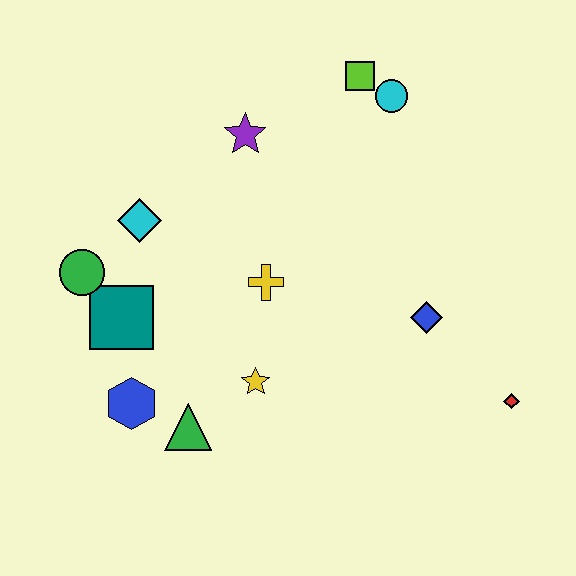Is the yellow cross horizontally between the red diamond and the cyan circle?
No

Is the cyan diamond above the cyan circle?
No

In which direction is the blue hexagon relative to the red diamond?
The blue hexagon is to the left of the red diamond.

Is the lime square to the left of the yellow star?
No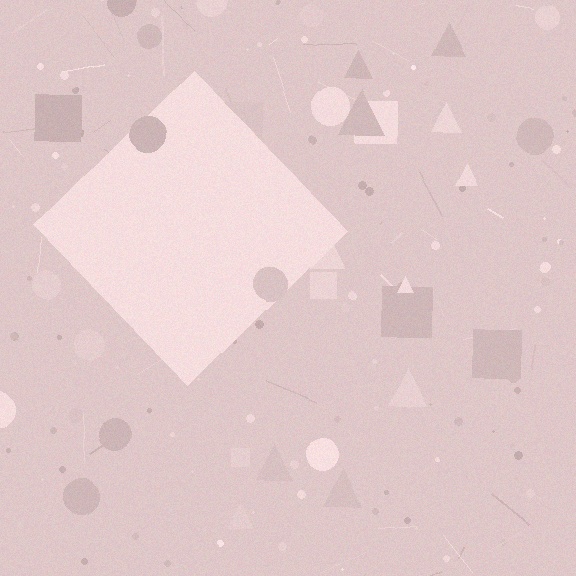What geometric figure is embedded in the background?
A diamond is embedded in the background.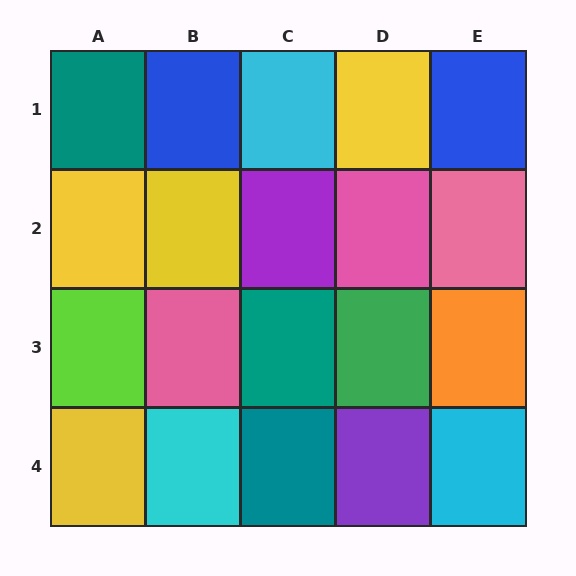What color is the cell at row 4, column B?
Cyan.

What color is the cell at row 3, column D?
Green.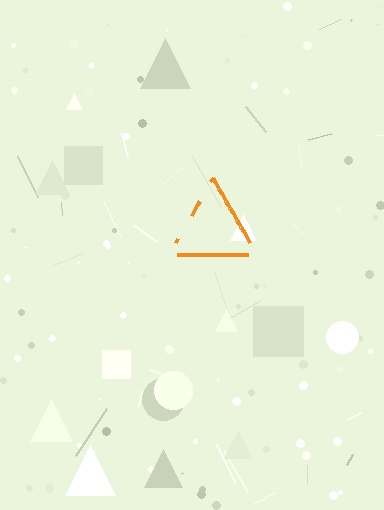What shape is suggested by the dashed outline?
The dashed outline suggests a triangle.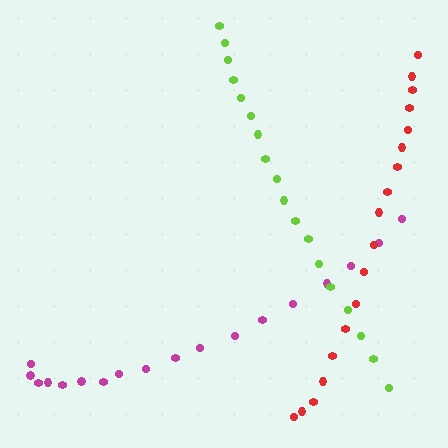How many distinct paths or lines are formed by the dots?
There are 3 distinct paths.